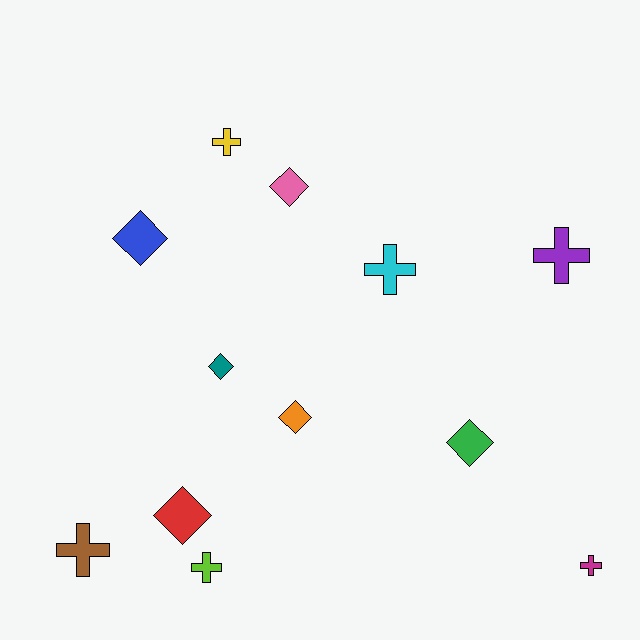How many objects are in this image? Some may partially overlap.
There are 12 objects.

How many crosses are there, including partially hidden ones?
There are 6 crosses.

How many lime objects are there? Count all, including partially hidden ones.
There is 1 lime object.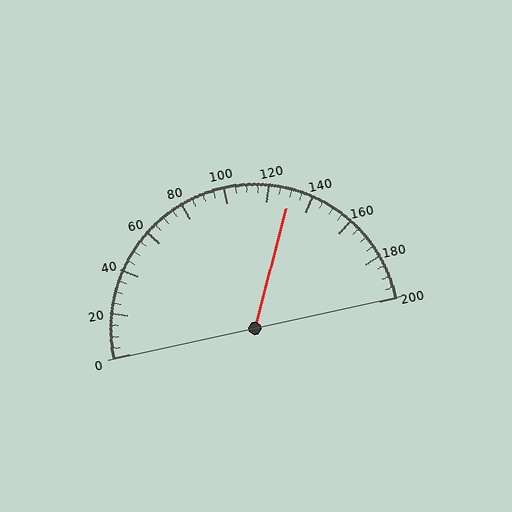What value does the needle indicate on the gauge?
The needle indicates approximately 130.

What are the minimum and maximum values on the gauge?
The gauge ranges from 0 to 200.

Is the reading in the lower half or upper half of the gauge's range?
The reading is in the upper half of the range (0 to 200).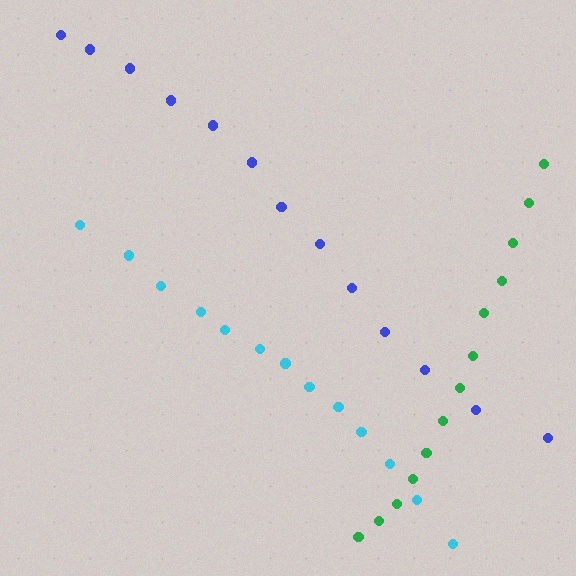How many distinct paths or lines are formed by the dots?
There are 3 distinct paths.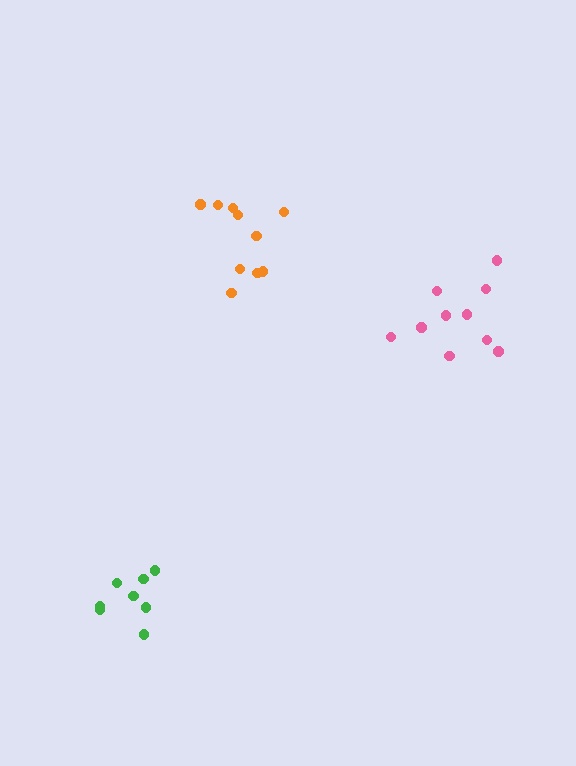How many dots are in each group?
Group 1: 8 dots, Group 2: 10 dots, Group 3: 10 dots (28 total).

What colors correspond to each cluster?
The clusters are colored: green, orange, pink.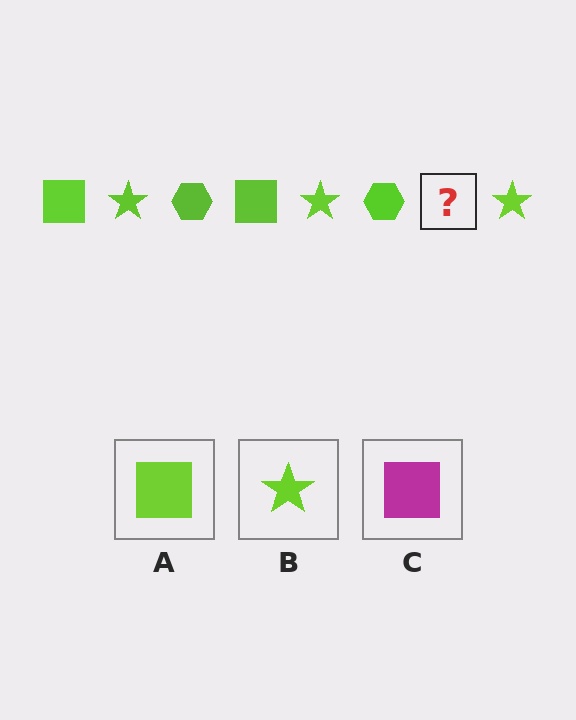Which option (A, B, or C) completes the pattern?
A.